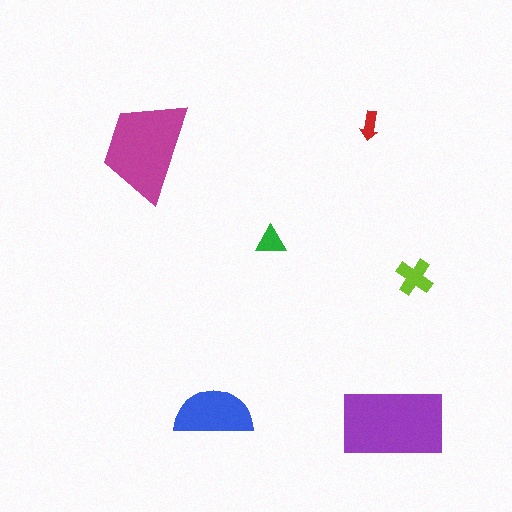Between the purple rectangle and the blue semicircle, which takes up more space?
The purple rectangle.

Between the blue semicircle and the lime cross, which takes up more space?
The blue semicircle.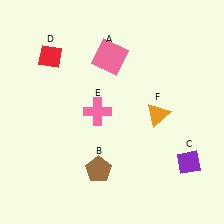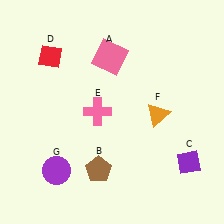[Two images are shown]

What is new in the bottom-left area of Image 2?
A purple circle (G) was added in the bottom-left area of Image 2.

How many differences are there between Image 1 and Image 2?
There is 1 difference between the two images.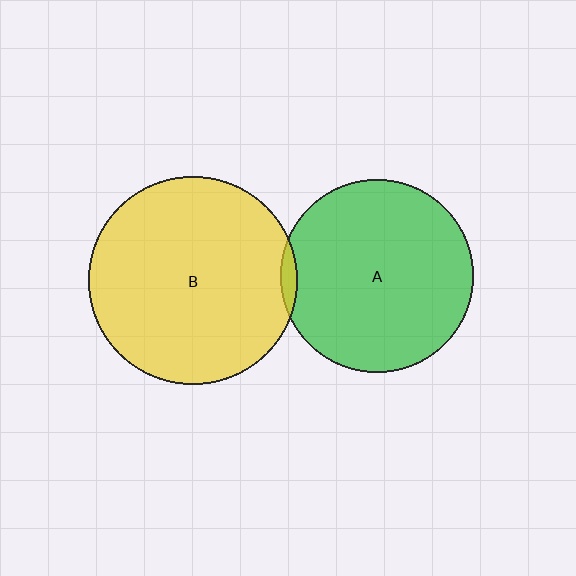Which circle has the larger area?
Circle B (yellow).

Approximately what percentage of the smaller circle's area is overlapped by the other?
Approximately 5%.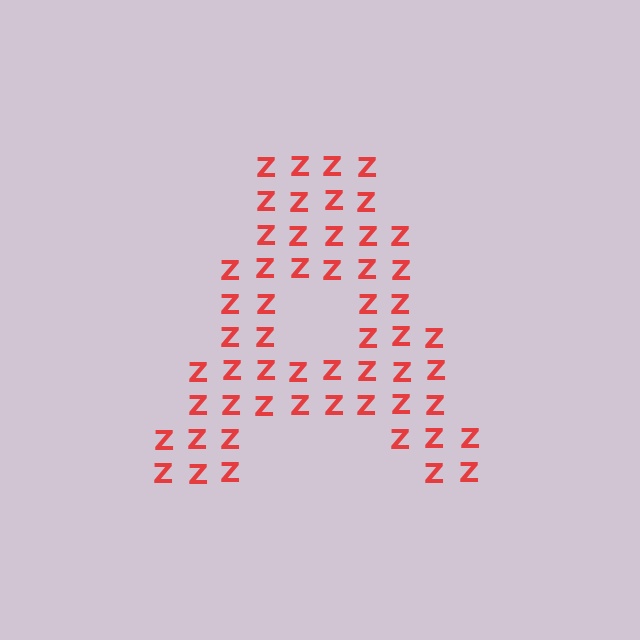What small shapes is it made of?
It is made of small letter Z's.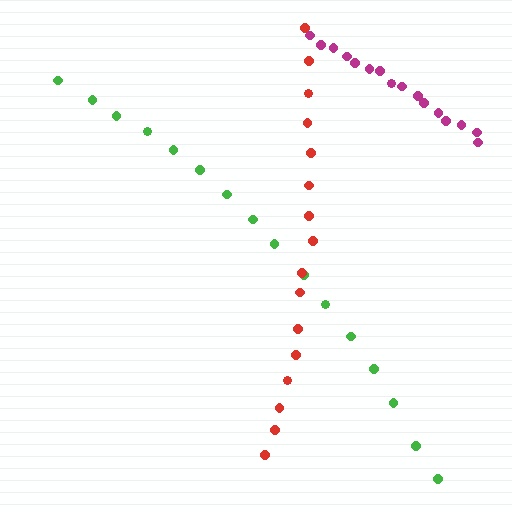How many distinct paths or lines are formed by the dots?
There are 3 distinct paths.